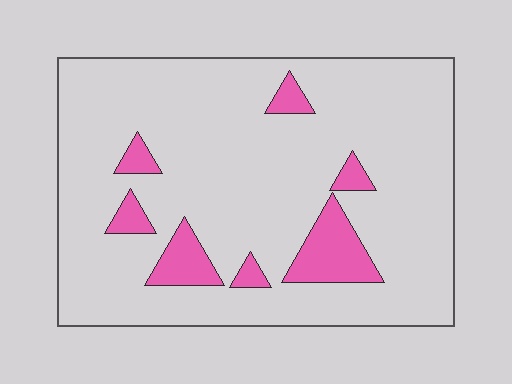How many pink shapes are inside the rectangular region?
7.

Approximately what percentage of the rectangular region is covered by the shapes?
Approximately 10%.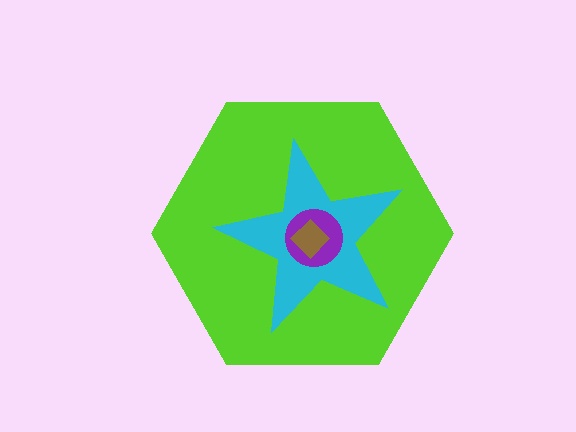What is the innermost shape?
The brown diamond.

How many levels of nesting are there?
4.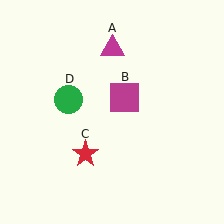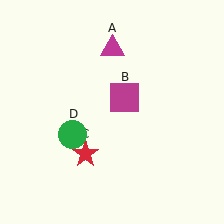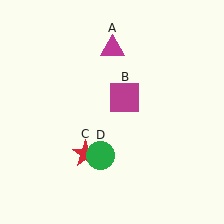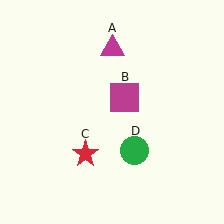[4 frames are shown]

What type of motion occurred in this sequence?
The green circle (object D) rotated counterclockwise around the center of the scene.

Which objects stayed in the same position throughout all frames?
Magenta triangle (object A) and magenta square (object B) and red star (object C) remained stationary.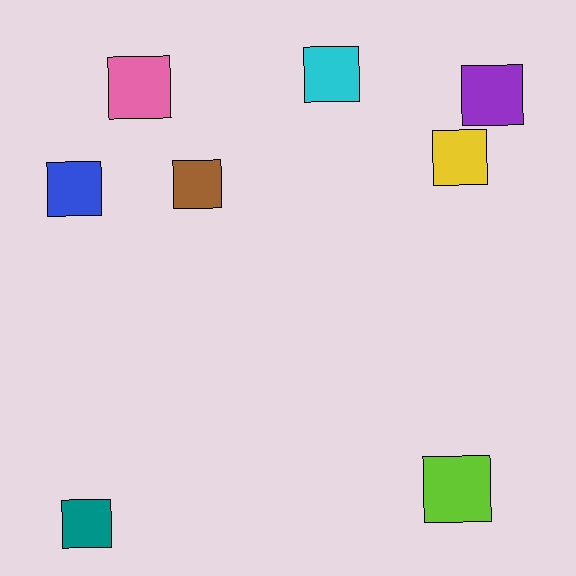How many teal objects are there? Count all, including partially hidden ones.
There is 1 teal object.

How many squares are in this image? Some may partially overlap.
There are 8 squares.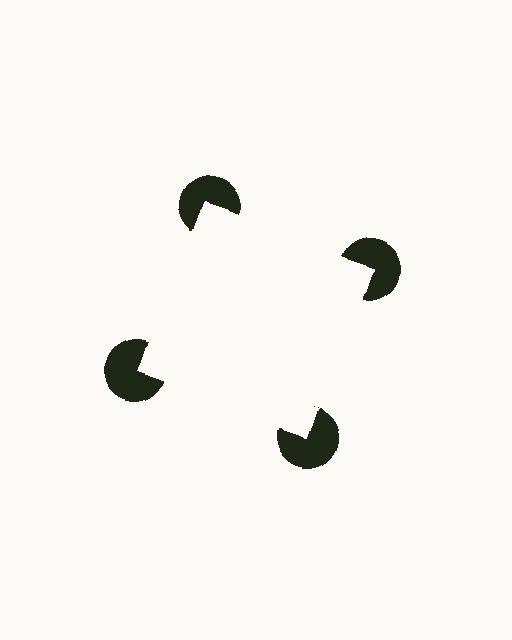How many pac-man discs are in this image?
There are 4 — one at each vertex of the illusory square.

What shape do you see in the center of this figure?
An illusory square — its edges are inferred from the aligned wedge cuts in the pac-man discs, not physically drawn.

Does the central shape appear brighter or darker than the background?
It typically appears slightly brighter than the background, even though no actual brightness change is drawn.